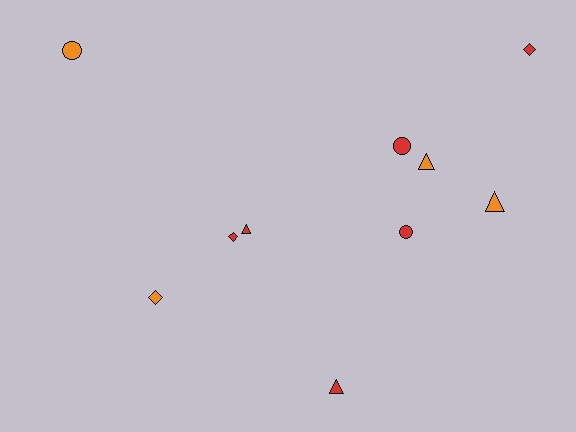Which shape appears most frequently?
Triangle, with 4 objects.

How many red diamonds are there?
There are 2 red diamonds.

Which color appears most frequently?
Red, with 6 objects.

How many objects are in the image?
There are 10 objects.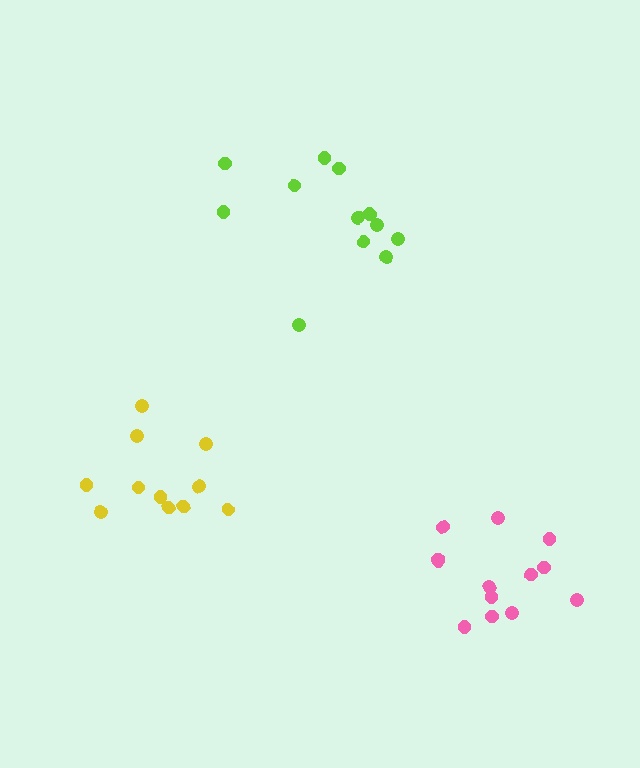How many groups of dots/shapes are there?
There are 3 groups.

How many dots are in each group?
Group 1: 11 dots, Group 2: 13 dots, Group 3: 13 dots (37 total).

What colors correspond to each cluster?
The clusters are colored: yellow, lime, pink.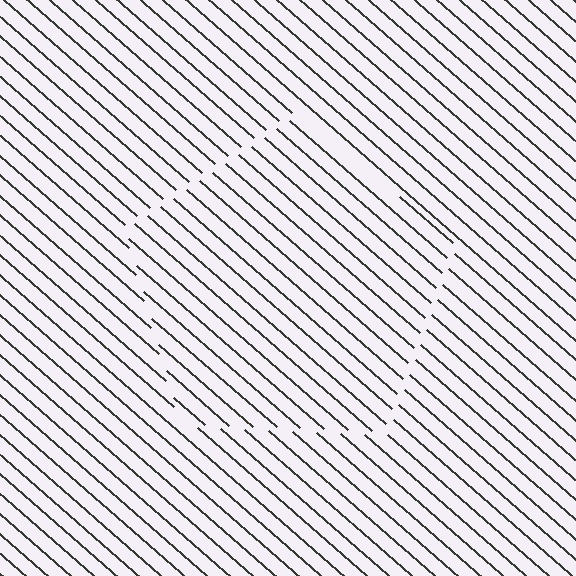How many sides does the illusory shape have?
5 sides — the line-ends trace a pentagon.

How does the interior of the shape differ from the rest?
The interior of the shape contains the same grating, shifted by half a period — the contour is defined by the phase discontinuity where line-ends from the inner and outer gratings abut.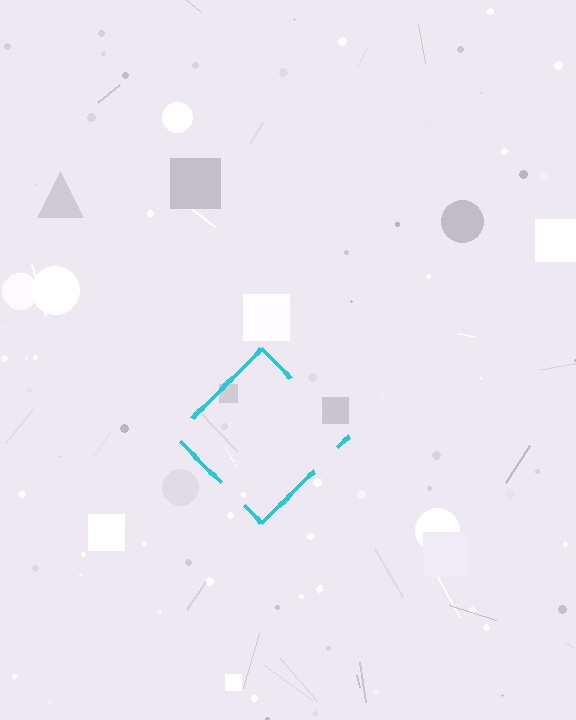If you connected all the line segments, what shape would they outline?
They would outline a diamond.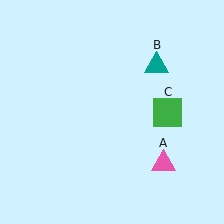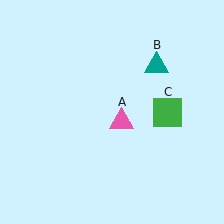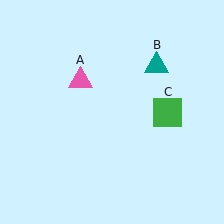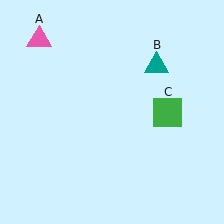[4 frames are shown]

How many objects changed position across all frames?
1 object changed position: pink triangle (object A).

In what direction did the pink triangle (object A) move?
The pink triangle (object A) moved up and to the left.